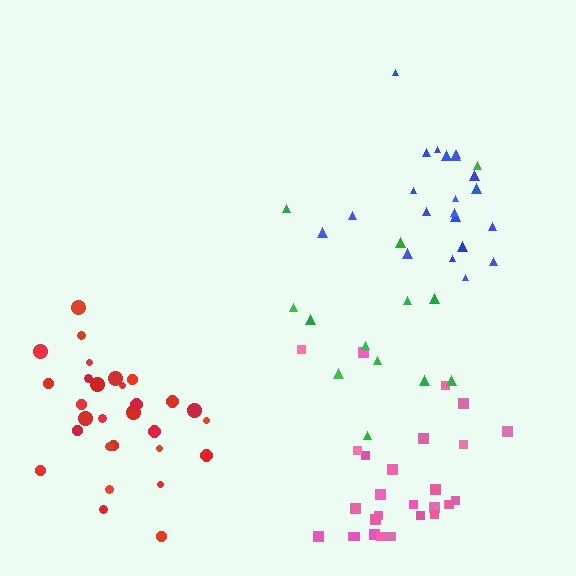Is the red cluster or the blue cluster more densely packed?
Red.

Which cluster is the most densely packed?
Pink.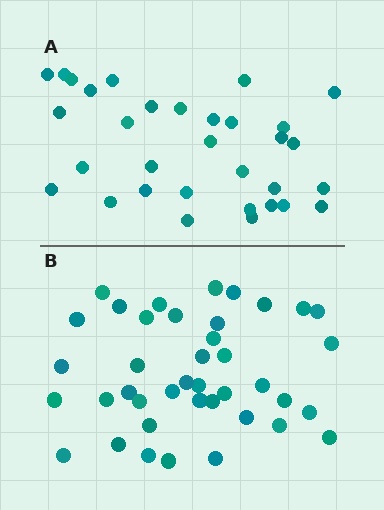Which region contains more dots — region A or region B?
Region B (the bottom region) has more dots.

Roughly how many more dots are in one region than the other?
Region B has roughly 8 or so more dots than region A.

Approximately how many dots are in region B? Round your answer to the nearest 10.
About 40 dots.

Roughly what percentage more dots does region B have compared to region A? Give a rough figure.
About 25% more.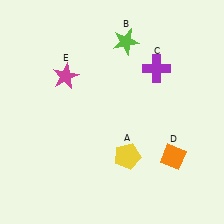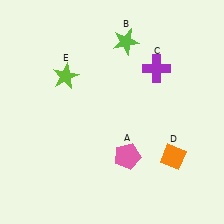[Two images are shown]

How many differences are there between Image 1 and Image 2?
There are 2 differences between the two images.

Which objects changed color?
A changed from yellow to pink. E changed from magenta to lime.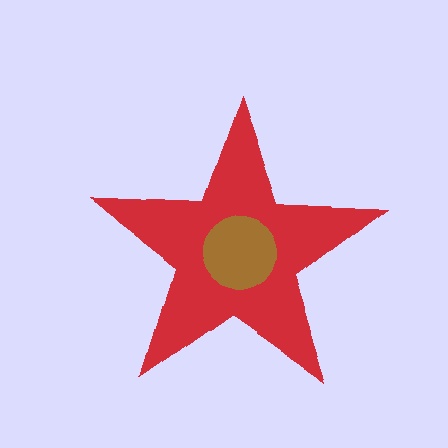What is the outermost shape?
The red star.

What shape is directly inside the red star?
The brown circle.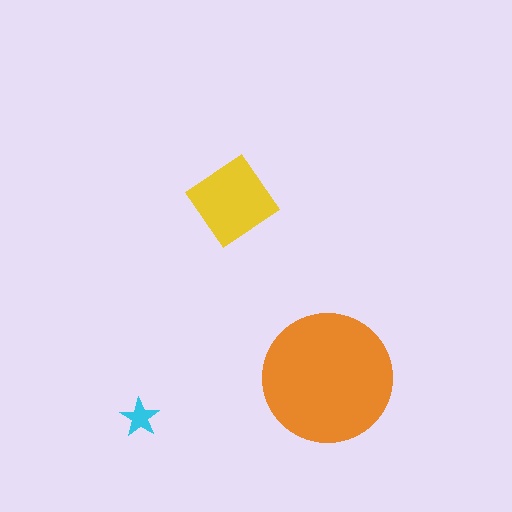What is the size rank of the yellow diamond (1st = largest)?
2nd.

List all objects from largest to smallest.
The orange circle, the yellow diamond, the cyan star.